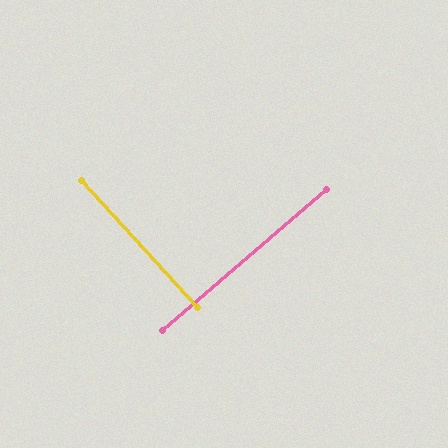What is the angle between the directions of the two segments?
Approximately 88 degrees.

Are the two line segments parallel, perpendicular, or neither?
Perpendicular — they meet at approximately 88°.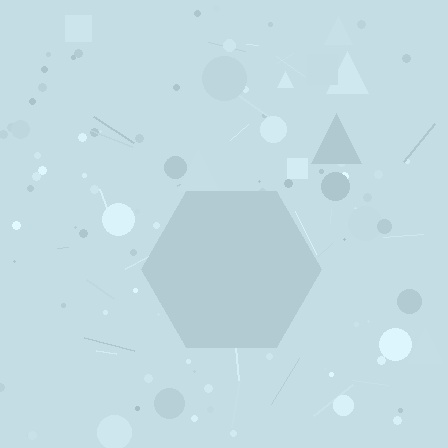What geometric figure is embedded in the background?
A hexagon is embedded in the background.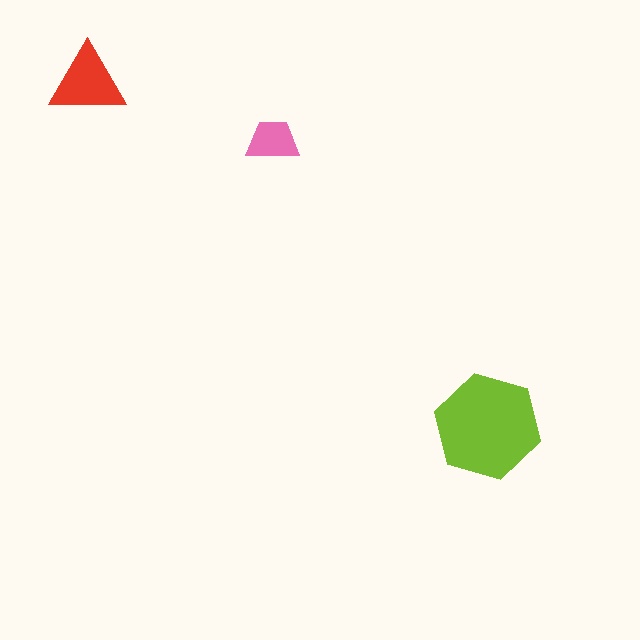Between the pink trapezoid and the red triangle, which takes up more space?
The red triangle.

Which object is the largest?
The lime hexagon.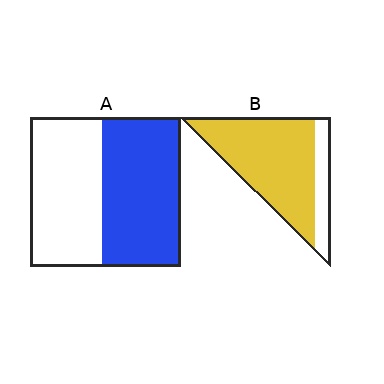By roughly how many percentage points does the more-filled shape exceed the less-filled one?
By roughly 30 percentage points (B over A).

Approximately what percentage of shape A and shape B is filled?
A is approximately 50% and B is approximately 80%.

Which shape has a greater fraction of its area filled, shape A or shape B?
Shape B.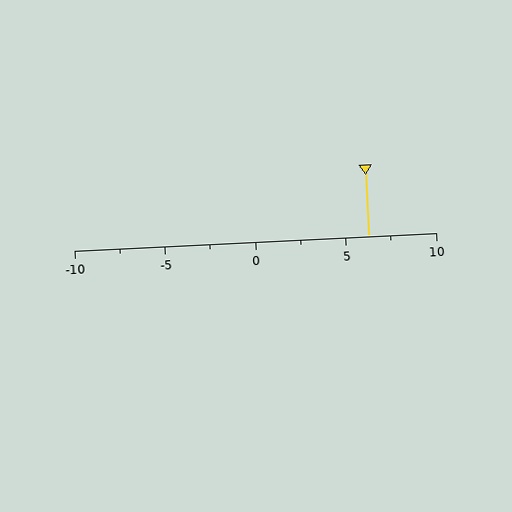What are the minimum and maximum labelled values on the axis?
The axis runs from -10 to 10.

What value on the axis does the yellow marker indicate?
The marker indicates approximately 6.2.